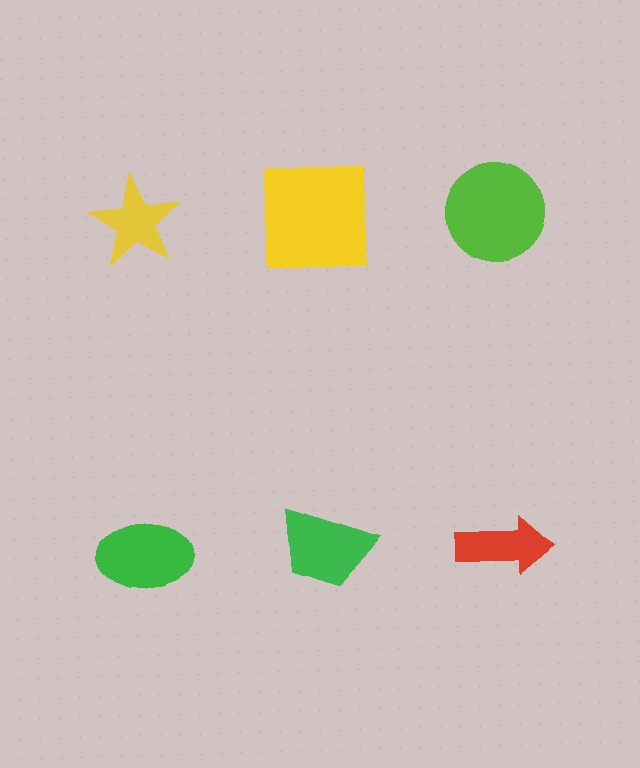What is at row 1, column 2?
A yellow square.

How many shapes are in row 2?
3 shapes.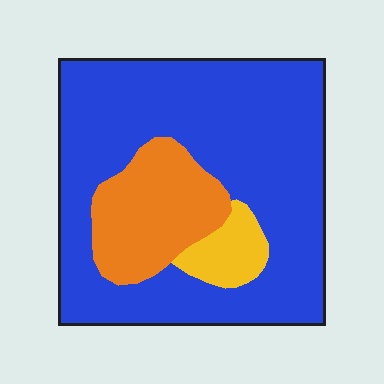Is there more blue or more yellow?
Blue.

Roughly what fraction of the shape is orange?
Orange covers 19% of the shape.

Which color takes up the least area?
Yellow, at roughly 5%.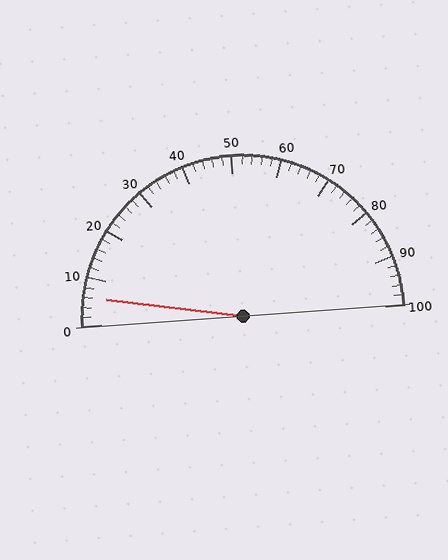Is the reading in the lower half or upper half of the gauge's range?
The reading is in the lower half of the range (0 to 100).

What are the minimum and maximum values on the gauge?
The gauge ranges from 0 to 100.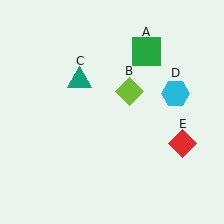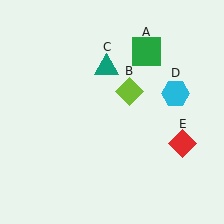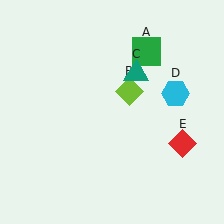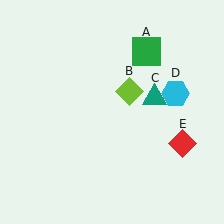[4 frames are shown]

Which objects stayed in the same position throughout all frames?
Green square (object A) and lime diamond (object B) and cyan hexagon (object D) and red diamond (object E) remained stationary.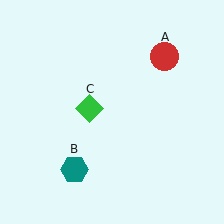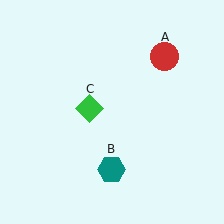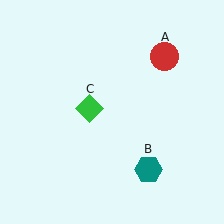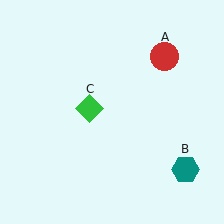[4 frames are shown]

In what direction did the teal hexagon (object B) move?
The teal hexagon (object B) moved right.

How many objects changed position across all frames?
1 object changed position: teal hexagon (object B).